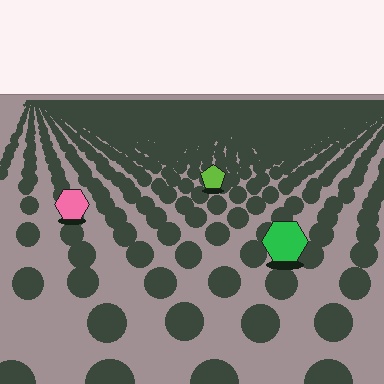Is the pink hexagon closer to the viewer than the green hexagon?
No. The green hexagon is closer — you can tell from the texture gradient: the ground texture is coarser near it.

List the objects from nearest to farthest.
From nearest to farthest: the green hexagon, the pink hexagon, the lime pentagon.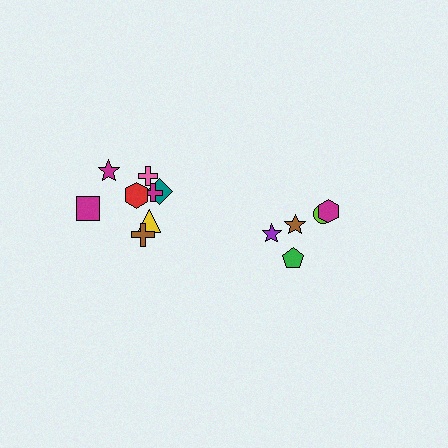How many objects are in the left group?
There are 8 objects.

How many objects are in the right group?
There are 5 objects.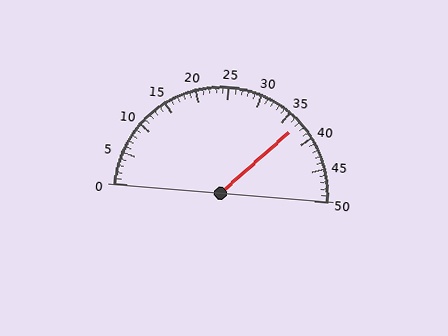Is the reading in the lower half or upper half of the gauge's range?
The reading is in the upper half of the range (0 to 50).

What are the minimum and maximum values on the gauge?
The gauge ranges from 0 to 50.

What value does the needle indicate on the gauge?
The needle indicates approximately 37.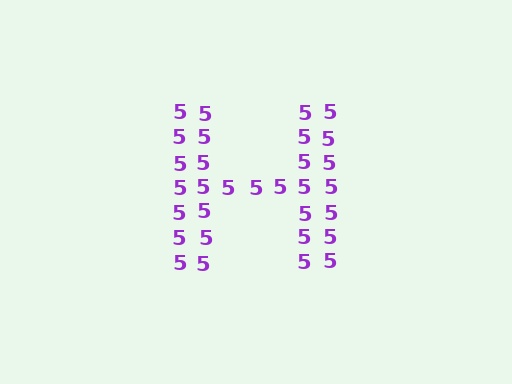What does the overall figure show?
The overall figure shows the letter H.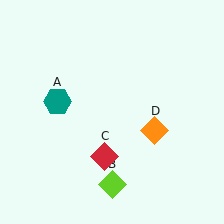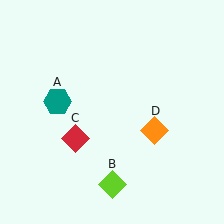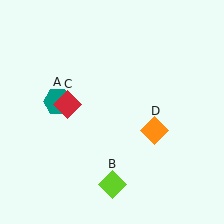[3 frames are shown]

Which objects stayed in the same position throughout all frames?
Teal hexagon (object A) and lime diamond (object B) and orange diamond (object D) remained stationary.